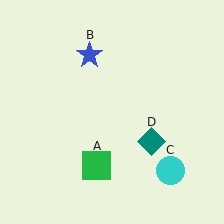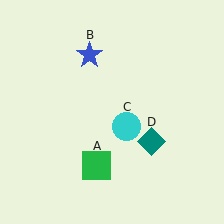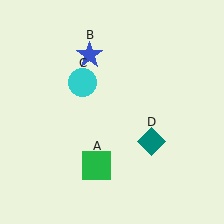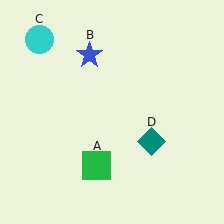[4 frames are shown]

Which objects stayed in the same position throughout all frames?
Green square (object A) and blue star (object B) and teal diamond (object D) remained stationary.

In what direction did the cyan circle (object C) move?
The cyan circle (object C) moved up and to the left.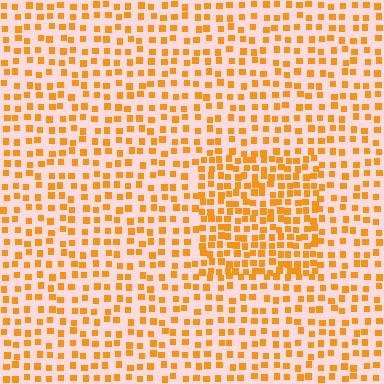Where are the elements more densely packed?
The elements are more densely packed inside the rectangle boundary.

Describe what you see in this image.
The image contains small orange elements arranged at two different densities. A rectangle-shaped region is visible where the elements are more densely packed than the surrounding area.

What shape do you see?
I see a rectangle.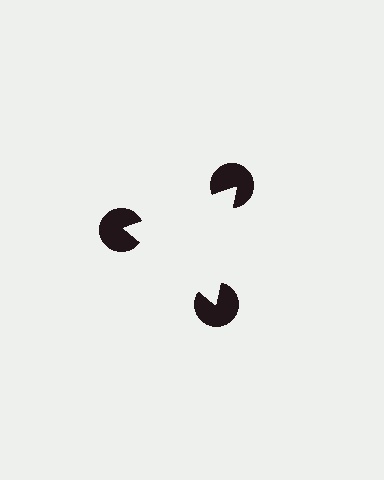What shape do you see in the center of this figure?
An illusory triangle — its edges are inferred from the aligned wedge cuts in the pac-man discs, not physically drawn.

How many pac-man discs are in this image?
There are 3 — one at each vertex of the illusory triangle.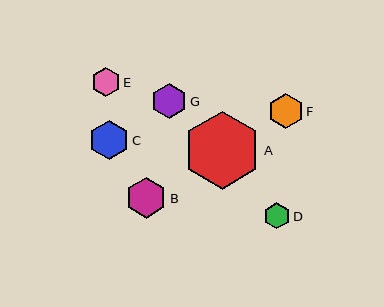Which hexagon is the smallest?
Hexagon D is the smallest with a size of approximately 26 pixels.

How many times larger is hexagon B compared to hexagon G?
Hexagon B is approximately 1.2 times the size of hexagon G.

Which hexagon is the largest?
Hexagon A is the largest with a size of approximately 78 pixels.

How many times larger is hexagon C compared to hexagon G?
Hexagon C is approximately 1.1 times the size of hexagon G.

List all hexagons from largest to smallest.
From largest to smallest: A, B, C, F, G, E, D.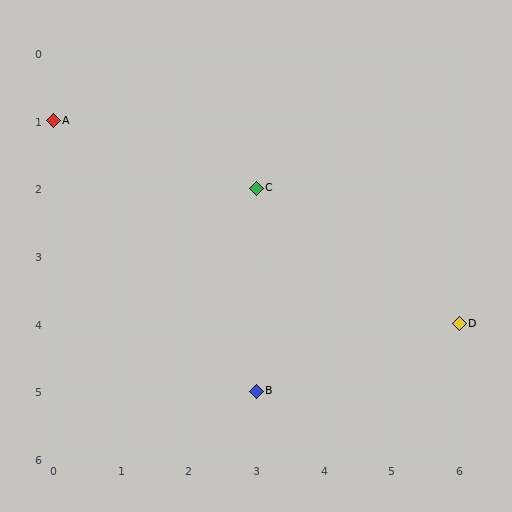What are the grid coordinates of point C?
Point C is at grid coordinates (3, 2).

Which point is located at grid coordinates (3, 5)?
Point B is at (3, 5).